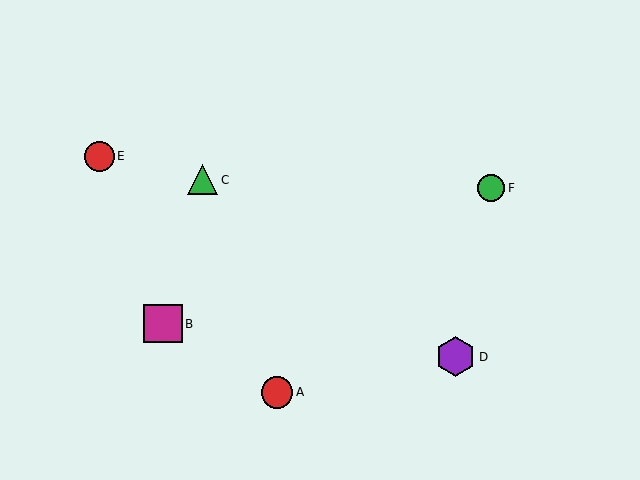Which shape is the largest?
The purple hexagon (labeled D) is the largest.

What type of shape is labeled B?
Shape B is a magenta square.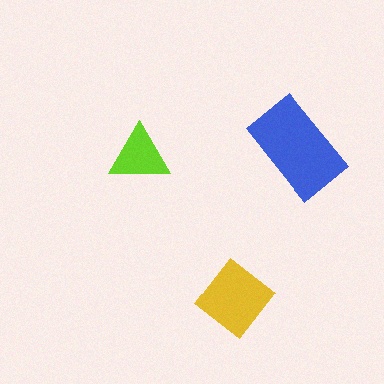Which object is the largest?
The blue rectangle.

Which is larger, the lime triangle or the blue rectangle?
The blue rectangle.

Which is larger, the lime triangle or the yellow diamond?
The yellow diamond.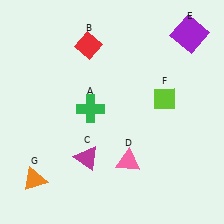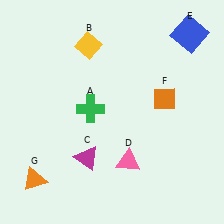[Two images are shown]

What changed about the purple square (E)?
In Image 1, E is purple. In Image 2, it changed to blue.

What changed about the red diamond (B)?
In Image 1, B is red. In Image 2, it changed to yellow.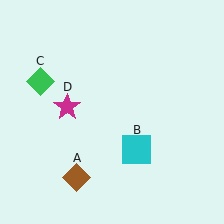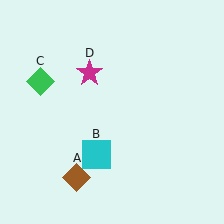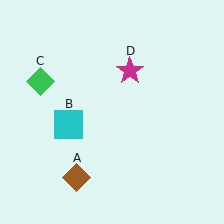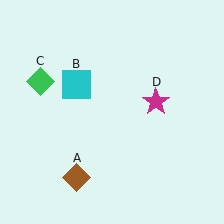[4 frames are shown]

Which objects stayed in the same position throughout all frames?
Brown diamond (object A) and green diamond (object C) remained stationary.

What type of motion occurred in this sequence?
The cyan square (object B), magenta star (object D) rotated clockwise around the center of the scene.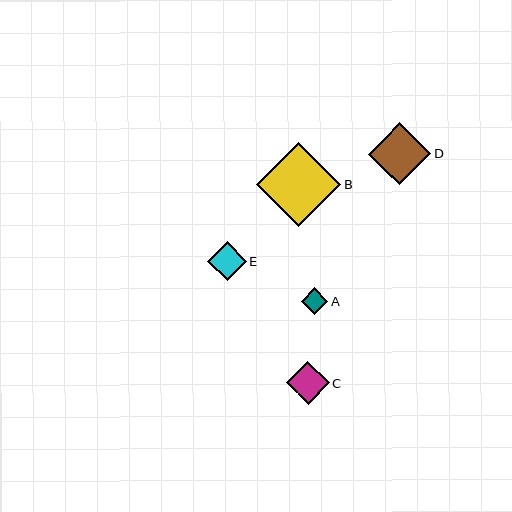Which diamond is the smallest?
Diamond A is the smallest with a size of approximately 26 pixels.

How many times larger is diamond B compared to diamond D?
Diamond B is approximately 1.4 times the size of diamond D.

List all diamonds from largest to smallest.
From largest to smallest: B, D, C, E, A.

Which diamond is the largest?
Diamond B is the largest with a size of approximately 84 pixels.